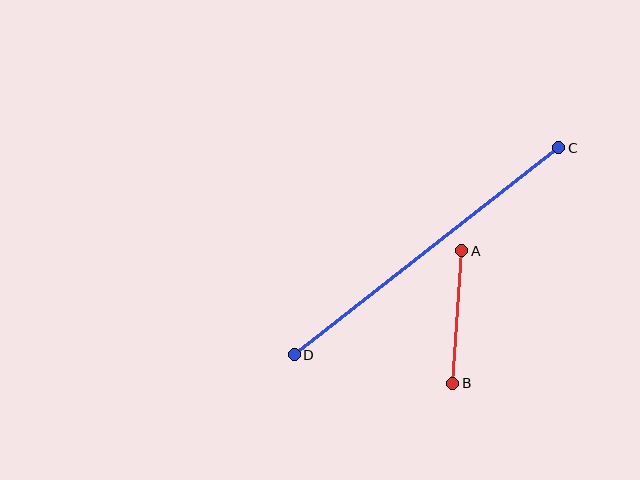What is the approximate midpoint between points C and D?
The midpoint is at approximately (426, 251) pixels.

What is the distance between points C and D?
The distance is approximately 336 pixels.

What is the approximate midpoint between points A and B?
The midpoint is at approximately (457, 317) pixels.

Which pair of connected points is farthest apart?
Points C and D are farthest apart.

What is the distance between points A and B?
The distance is approximately 133 pixels.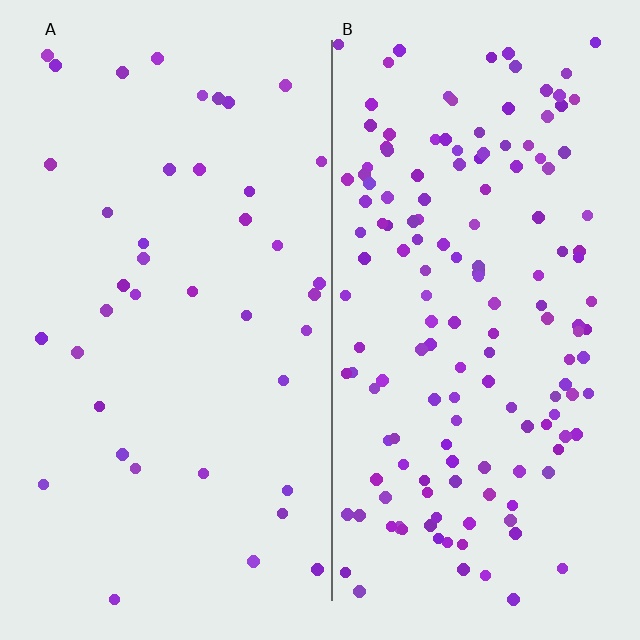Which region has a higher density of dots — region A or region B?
B (the right).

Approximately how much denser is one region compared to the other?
Approximately 3.8× — region B over region A.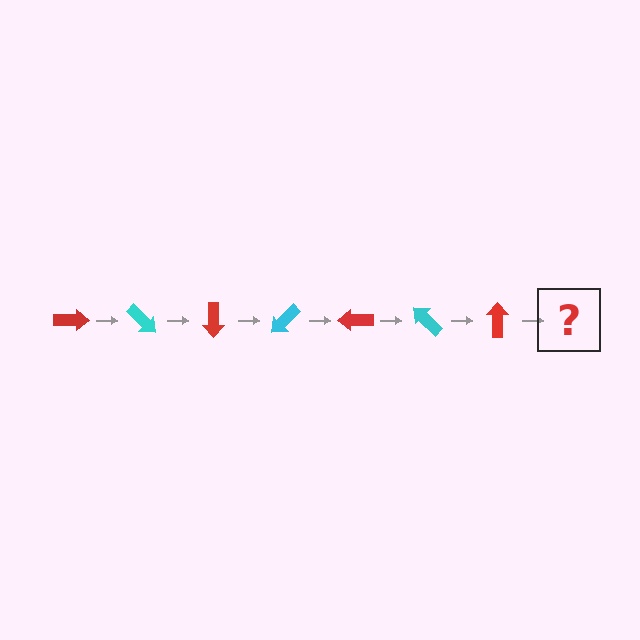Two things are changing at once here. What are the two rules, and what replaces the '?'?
The two rules are that it rotates 45 degrees each step and the color cycles through red and cyan. The '?' should be a cyan arrow, rotated 315 degrees from the start.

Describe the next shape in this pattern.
It should be a cyan arrow, rotated 315 degrees from the start.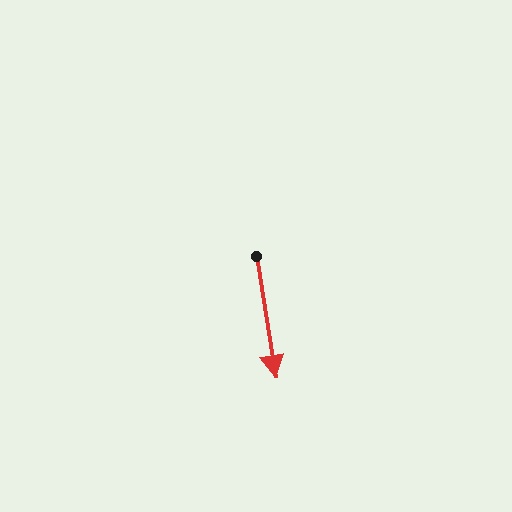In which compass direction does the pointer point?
South.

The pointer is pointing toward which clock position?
Roughly 6 o'clock.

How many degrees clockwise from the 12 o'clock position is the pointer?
Approximately 171 degrees.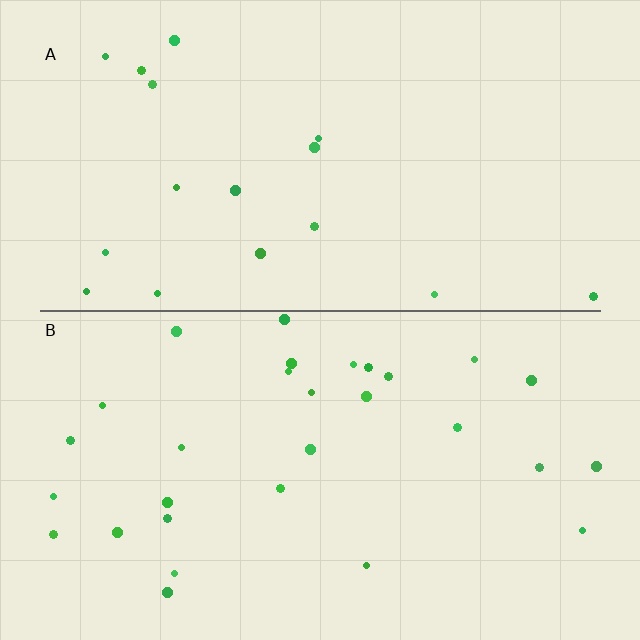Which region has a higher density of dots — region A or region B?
B (the bottom).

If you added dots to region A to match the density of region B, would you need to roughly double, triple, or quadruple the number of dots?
Approximately double.